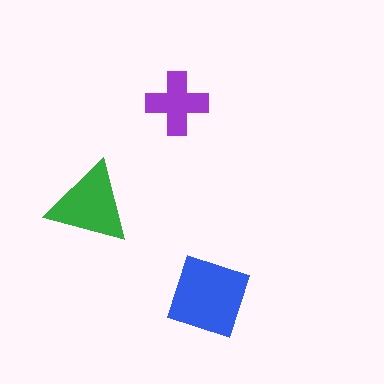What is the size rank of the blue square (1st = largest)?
1st.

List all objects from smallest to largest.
The purple cross, the green triangle, the blue square.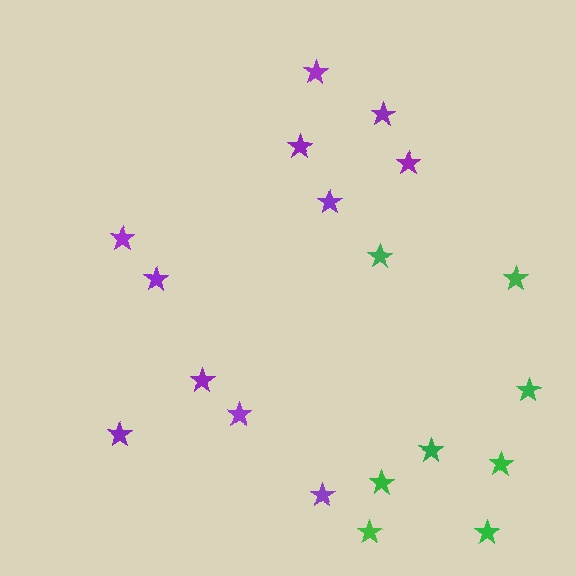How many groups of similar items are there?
There are 2 groups: one group of green stars (8) and one group of purple stars (11).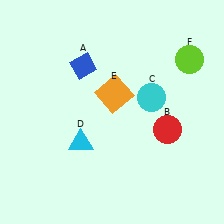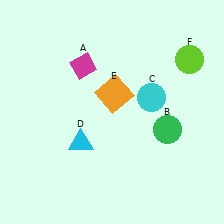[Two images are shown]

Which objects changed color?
A changed from blue to magenta. B changed from red to green.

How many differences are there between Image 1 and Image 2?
There are 2 differences between the two images.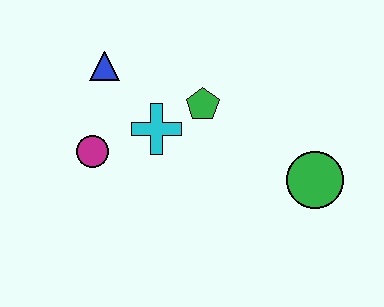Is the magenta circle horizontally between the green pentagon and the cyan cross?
No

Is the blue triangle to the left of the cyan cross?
Yes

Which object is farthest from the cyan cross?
The green circle is farthest from the cyan cross.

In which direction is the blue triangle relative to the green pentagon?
The blue triangle is to the left of the green pentagon.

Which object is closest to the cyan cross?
The green pentagon is closest to the cyan cross.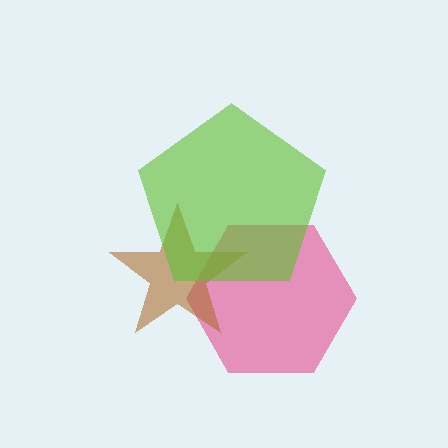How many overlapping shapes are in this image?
There are 3 overlapping shapes in the image.